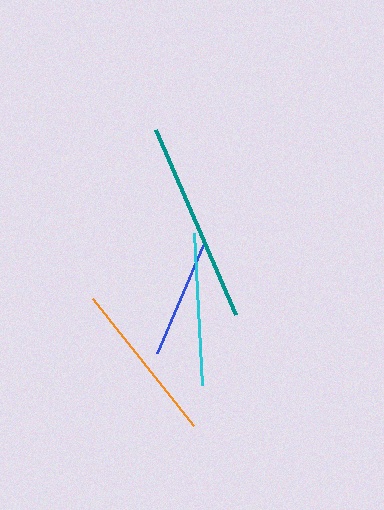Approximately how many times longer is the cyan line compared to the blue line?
The cyan line is approximately 1.3 times the length of the blue line.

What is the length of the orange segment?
The orange segment is approximately 162 pixels long.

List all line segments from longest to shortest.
From longest to shortest: teal, orange, cyan, blue.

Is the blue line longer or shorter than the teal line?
The teal line is longer than the blue line.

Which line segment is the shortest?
The blue line is the shortest at approximately 117 pixels.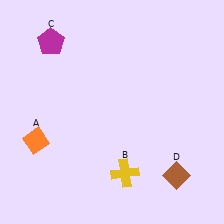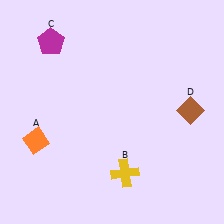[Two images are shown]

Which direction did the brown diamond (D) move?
The brown diamond (D) moved up.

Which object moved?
The brown diamond (D) moved up.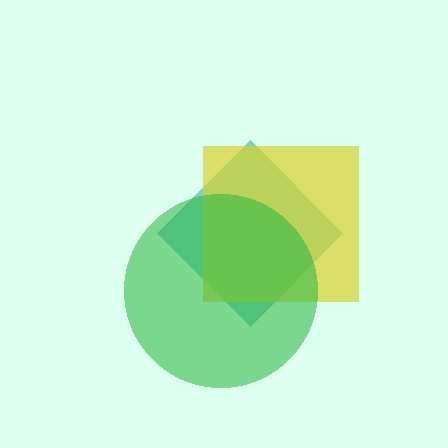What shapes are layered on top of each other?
The layered shapes are: a teal diamond, a yellow square, a green circle.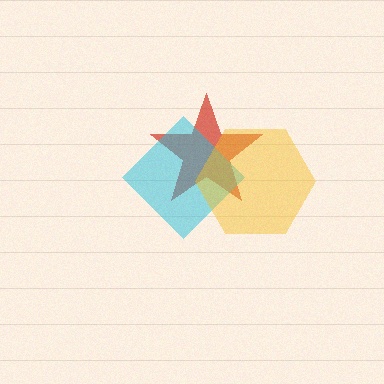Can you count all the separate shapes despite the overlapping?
Yes, there are 3 separate shapes.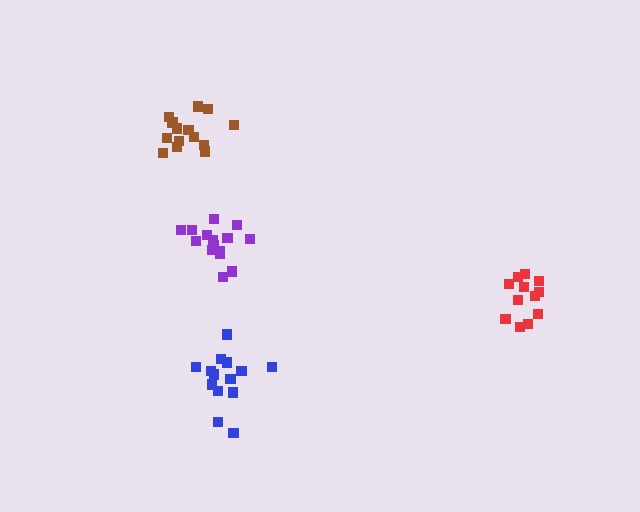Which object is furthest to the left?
The brown cluster is leftmost.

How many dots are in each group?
Group 1: 15 dots, Group 2: 14 dots, Group 3: 15 dots, Group 4: 12 dots (56 total).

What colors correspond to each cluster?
The clusters are colored: brown, blue, purple, red.